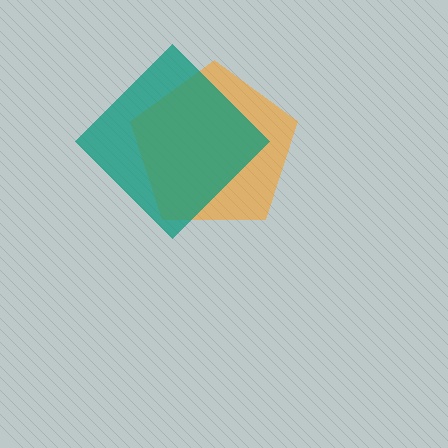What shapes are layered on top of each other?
The layered shapes are: an orange pentagon, a teal diamond.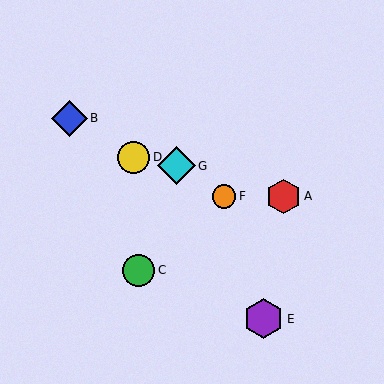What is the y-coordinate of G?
Object G is at y≈166.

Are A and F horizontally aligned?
Yes, both are at y≈196.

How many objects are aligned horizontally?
2 objects (A, F) are aligned horizontally.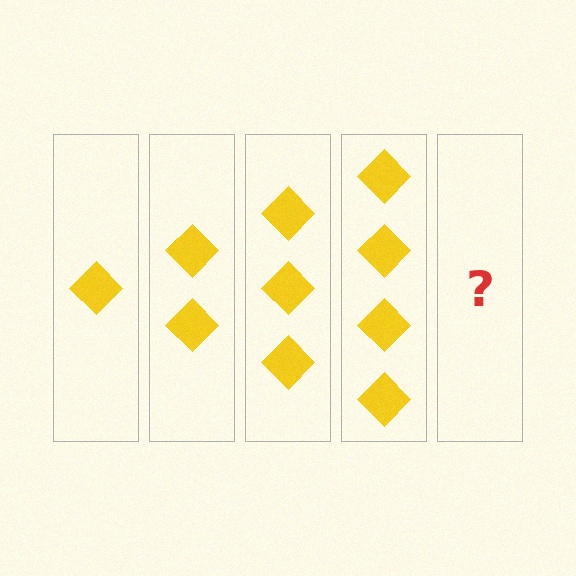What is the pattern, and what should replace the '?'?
The pattern is that each step adds one more diamond. The '?' should be 5 diamonds.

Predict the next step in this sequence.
The next step is 5 diamonds.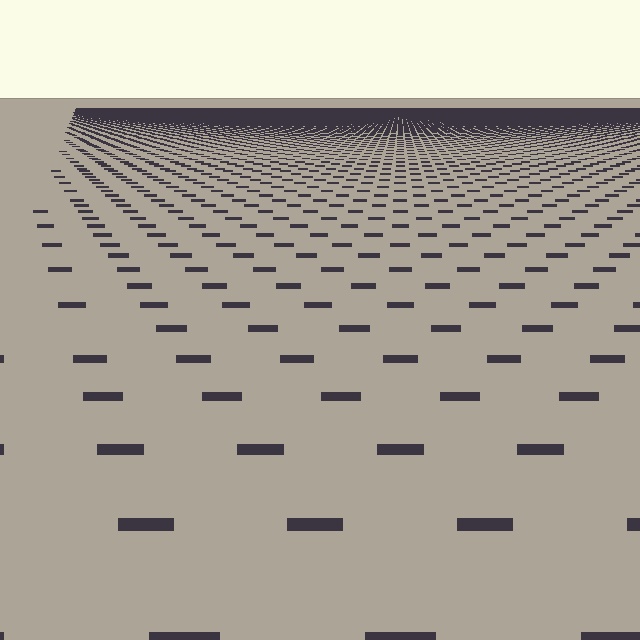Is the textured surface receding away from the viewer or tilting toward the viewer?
The surface is receding away from the viewer. Texture elements get smaller and denser toward the top.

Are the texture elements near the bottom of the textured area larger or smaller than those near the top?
Larger. Near the bottom, elements are closer to the viewer and appear at a bigger on-screen size.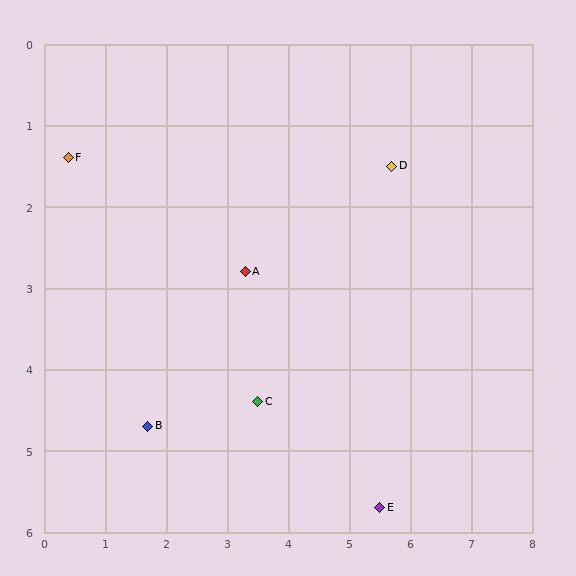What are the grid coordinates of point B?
Point B is at approximately (1.7, 4.7).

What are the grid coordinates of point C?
Point C is at approximately (3.5, 4.4).